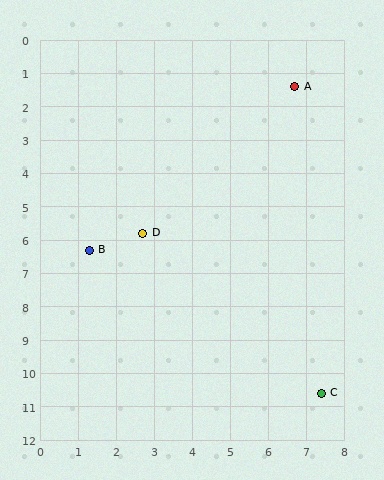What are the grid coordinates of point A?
Point A is at approximately (6.7, 1.4).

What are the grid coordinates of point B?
Point B is at approximately (1.3, 6.3).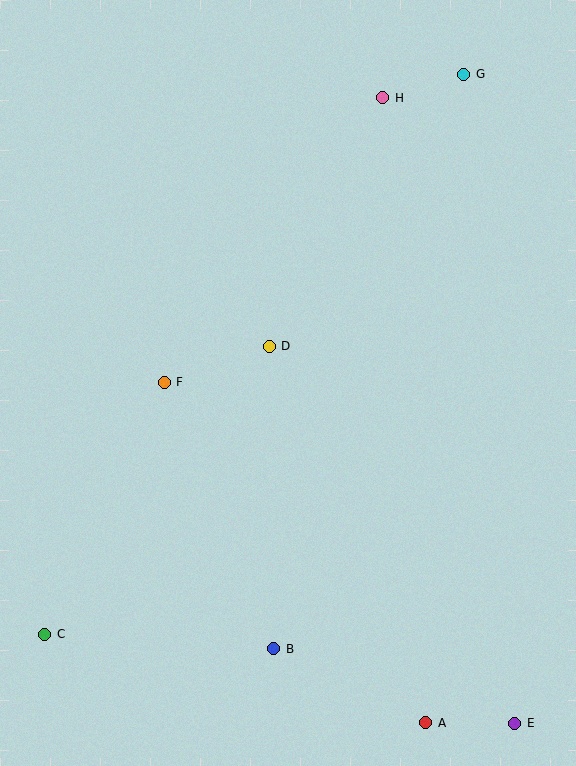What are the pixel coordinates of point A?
Point A is at (426, 723).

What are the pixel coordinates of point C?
Point C is at (45, 634).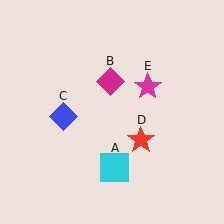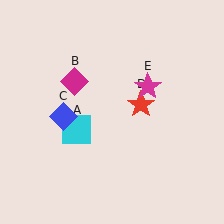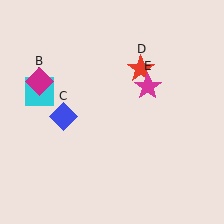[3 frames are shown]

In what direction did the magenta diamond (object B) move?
The magenta diamond (object B) moved left.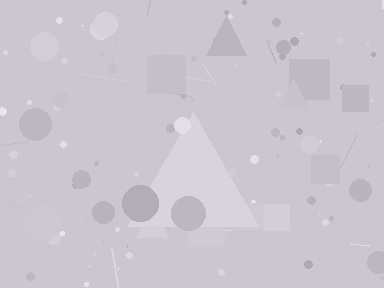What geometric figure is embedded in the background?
A triangle is embedded in the background.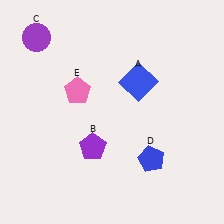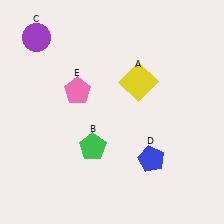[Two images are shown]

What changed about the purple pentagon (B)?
In Image 1, B is purple. In Image 2, it changed to green.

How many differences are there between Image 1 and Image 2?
There are 2 differences between the two images.